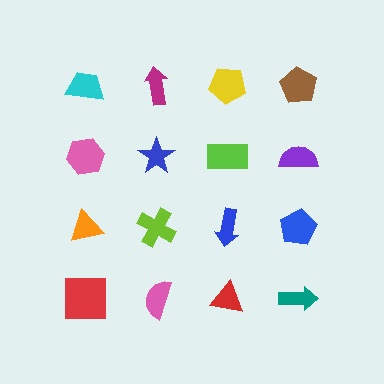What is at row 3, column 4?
A blue pentagon.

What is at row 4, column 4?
A teal arrow.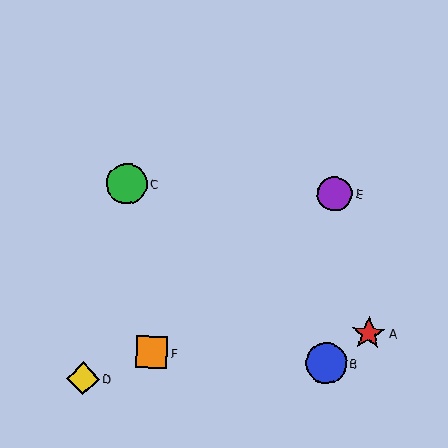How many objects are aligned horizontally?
2 objects (C, E) are aligned horizontally.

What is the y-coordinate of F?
Object F is at y≈352.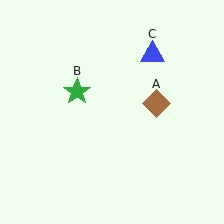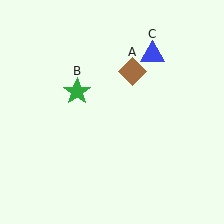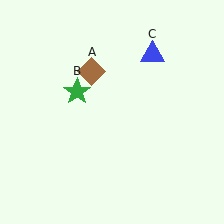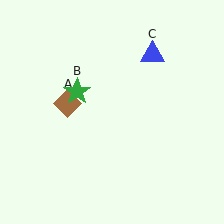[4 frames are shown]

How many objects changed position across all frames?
1 object changed position: brown diamond (object A).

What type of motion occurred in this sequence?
The brown diamond (object A) rotated counterclockwise around the center of the scene.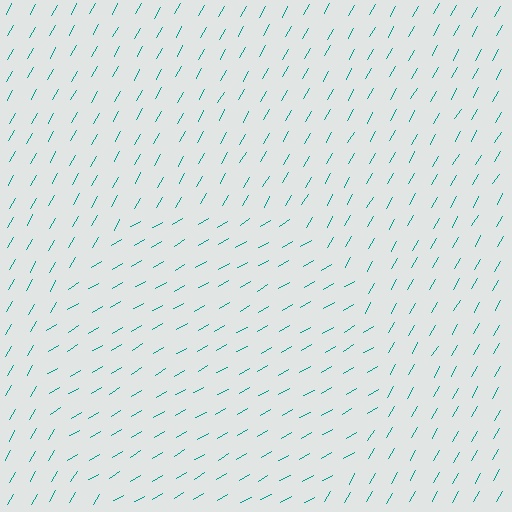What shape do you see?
I see a circle.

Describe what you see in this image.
The image is filled with small teal line segments. A circle region in the image has lines oriented differently from the surrounding lines, creating a visible texture boundary.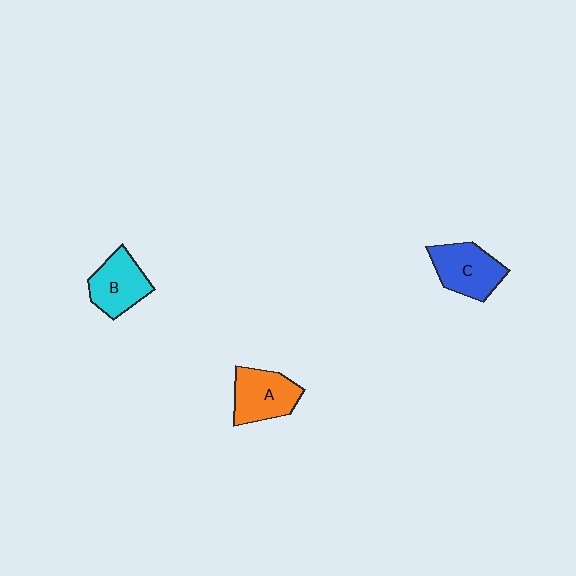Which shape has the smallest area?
Shape B (cyan).